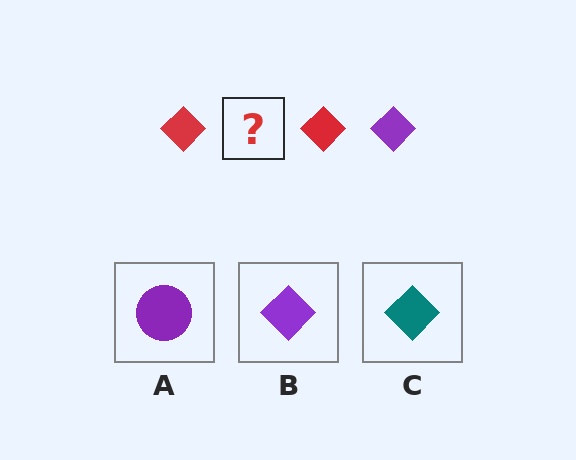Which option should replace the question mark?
Option B.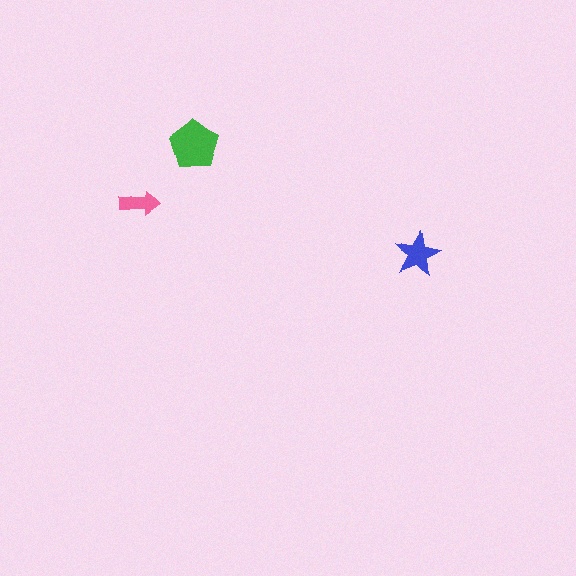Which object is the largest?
The green pentagon.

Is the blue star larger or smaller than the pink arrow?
Larger.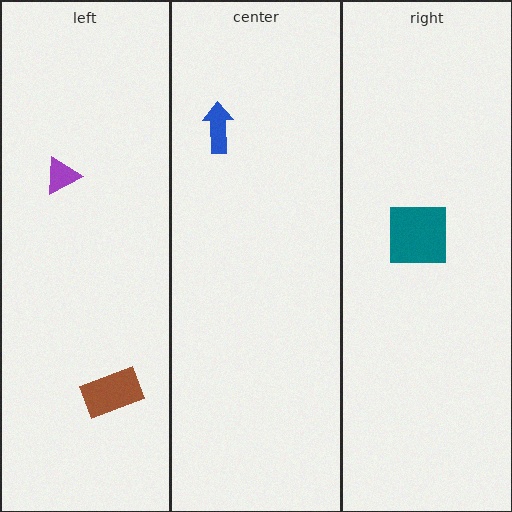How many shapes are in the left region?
2.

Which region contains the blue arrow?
The center region.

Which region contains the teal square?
The right region.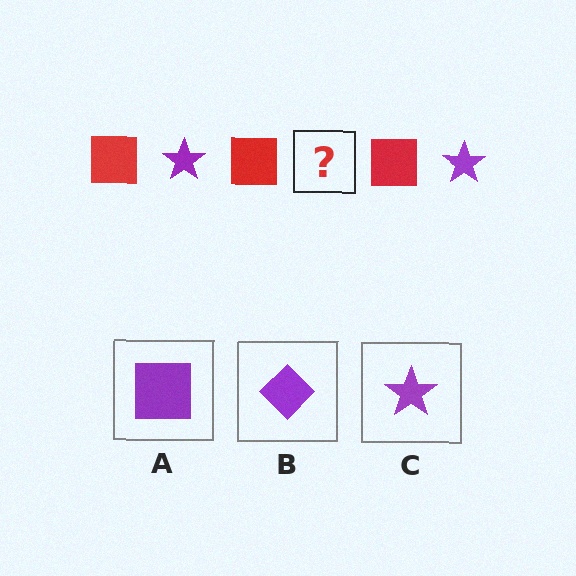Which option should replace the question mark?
Option C.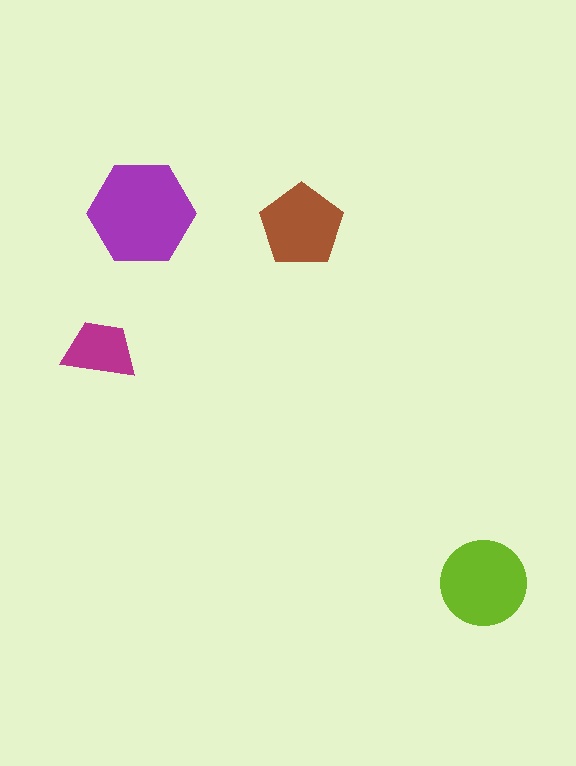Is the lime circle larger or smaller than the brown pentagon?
Larger.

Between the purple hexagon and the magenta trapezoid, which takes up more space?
The purple hexagon.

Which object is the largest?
The purple hexagon.